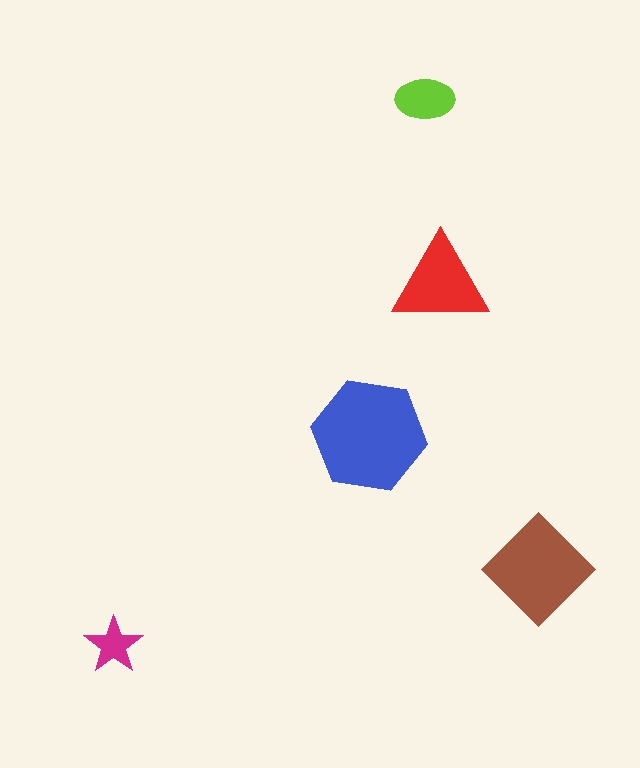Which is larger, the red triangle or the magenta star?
The red triangle.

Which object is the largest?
The blue hexagon.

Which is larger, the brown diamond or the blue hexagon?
The blue hexagon.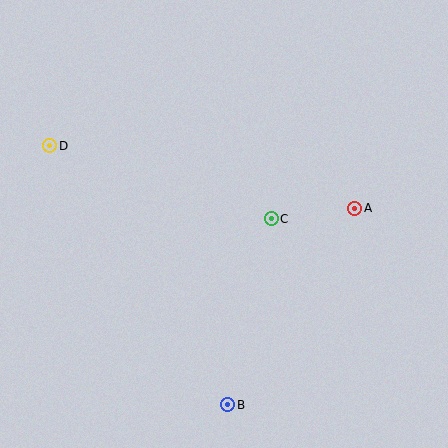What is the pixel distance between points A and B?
The distance between A and B is 234 pixels.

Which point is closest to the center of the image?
Point C at (271, 219) is closest to the center.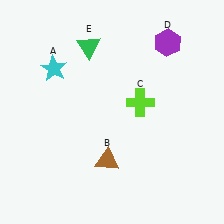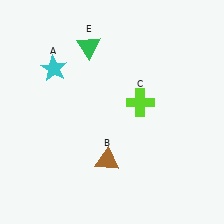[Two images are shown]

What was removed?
The purple hexagon (D) was removed in Image 2.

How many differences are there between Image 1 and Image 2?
There is 1 difference between the two images.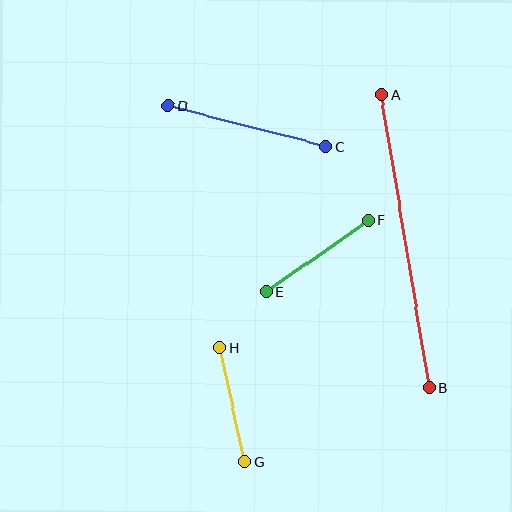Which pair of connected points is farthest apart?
Points A and B are farthest apart.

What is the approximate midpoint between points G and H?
The midpoint is at approximately (232, 405) pixels.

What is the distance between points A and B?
The distance is approximately 296 pixels.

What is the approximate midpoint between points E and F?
The midpoint is at approximately (317, 256) pixels.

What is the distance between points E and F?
The distance is approximately 125 pixels.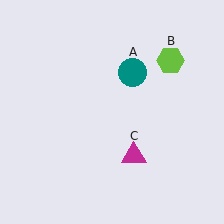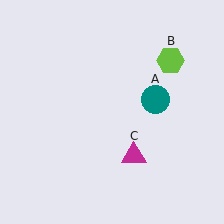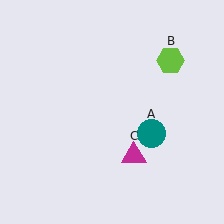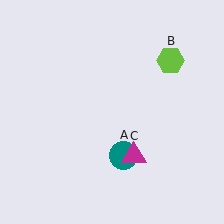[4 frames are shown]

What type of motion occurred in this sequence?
The teal circle (object A) rotated clockwise around the center of the scene.